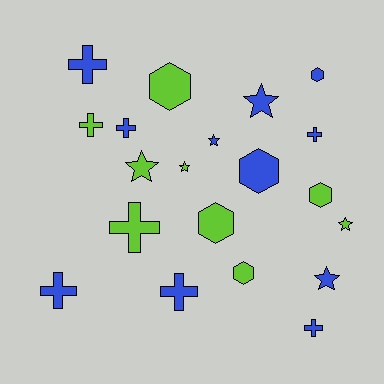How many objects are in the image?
There are 20 objects.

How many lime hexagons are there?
There are 4 lime hexagons.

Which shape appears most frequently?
Cross, with 8 objects.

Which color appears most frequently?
Blue, with 11 objects.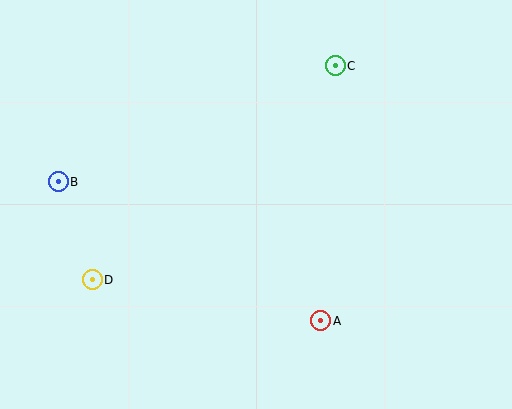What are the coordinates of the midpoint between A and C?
The midpoint between A and C is at (328, 193).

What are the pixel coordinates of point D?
Point D is at (92, 280).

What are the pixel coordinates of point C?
Point C is at (335, 66).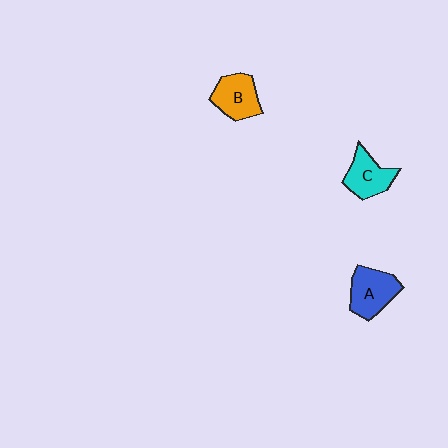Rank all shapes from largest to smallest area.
From largest to smallest: A (blue), B (orange), C (cyan).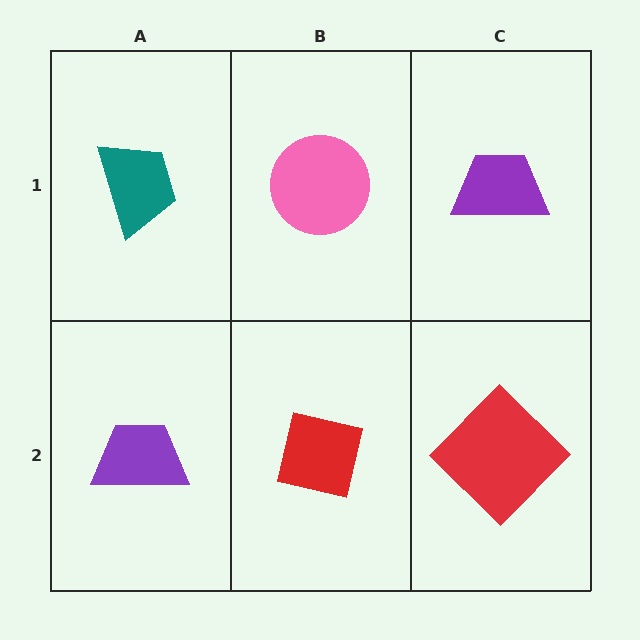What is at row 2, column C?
A red diamond.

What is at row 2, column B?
A red square.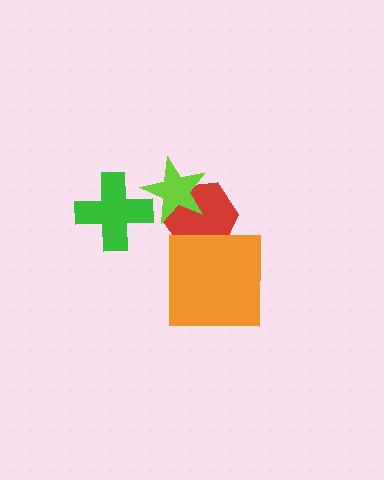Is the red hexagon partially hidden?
Yes, it is partially covered by another shape.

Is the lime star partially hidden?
Yes, it is partially covered by another shape.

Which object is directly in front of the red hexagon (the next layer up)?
The lime star is directly in front of the red hexagon.